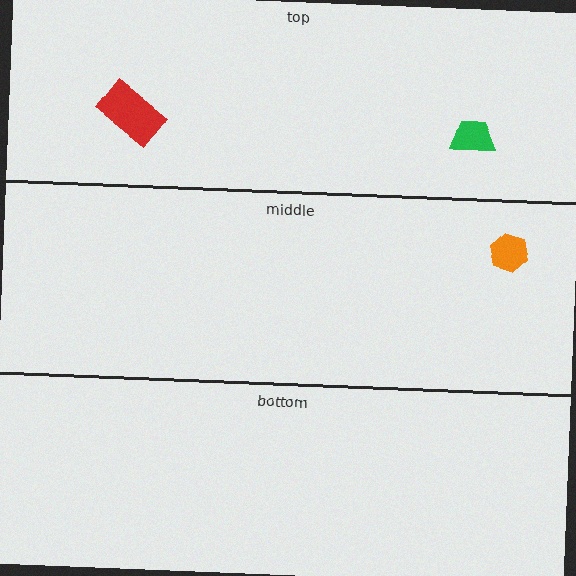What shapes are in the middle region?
The orange hexagon.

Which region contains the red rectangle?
The top region.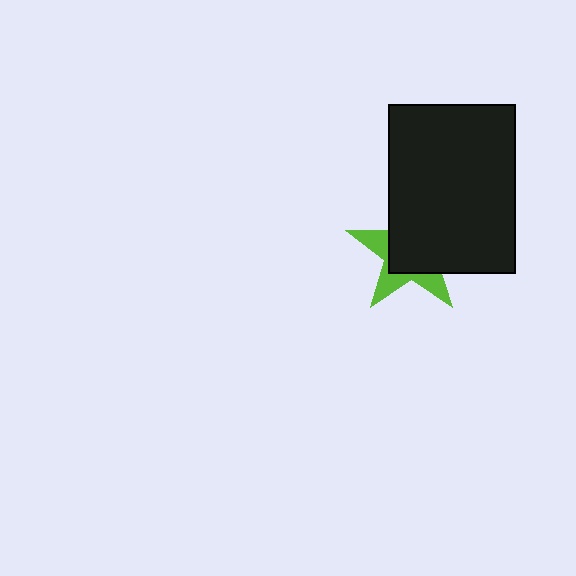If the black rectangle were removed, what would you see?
You would see the complete lime star.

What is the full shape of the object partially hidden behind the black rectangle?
The partially hidden object is a lime star.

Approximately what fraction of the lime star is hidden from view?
Roughly 63% of the lime star is hidden behind the black rectangle.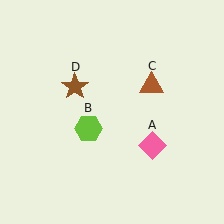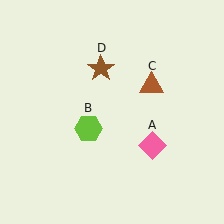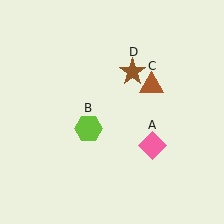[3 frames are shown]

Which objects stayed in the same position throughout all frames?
Pink diamond (object A) and lime hexagon (object B) and brown triangle (object C) remained stationary.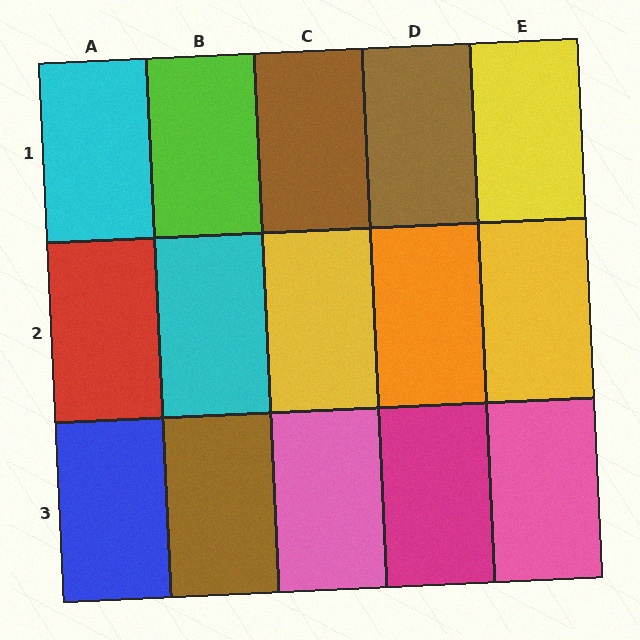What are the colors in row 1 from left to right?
Cyan, lime, brown, brown, yellow.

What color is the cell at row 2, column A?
Red.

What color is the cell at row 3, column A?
Blue.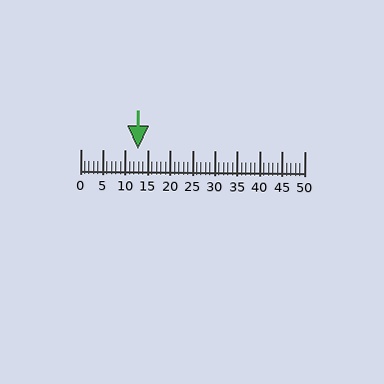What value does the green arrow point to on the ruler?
The green arrow points to approximately 13.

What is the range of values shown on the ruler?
The ruler shows values from 0 to 50.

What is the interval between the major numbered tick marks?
The major tick marks are spaced 5 units apart.